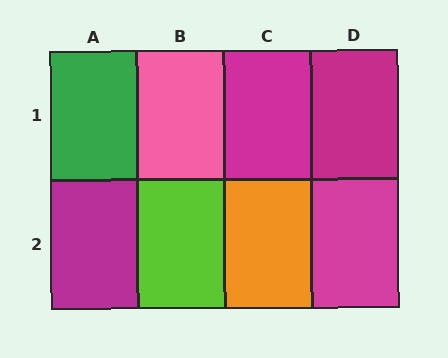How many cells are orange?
1 cell is orange.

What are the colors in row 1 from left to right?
Green, pink, magenta, magenta.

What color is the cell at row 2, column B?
Lime.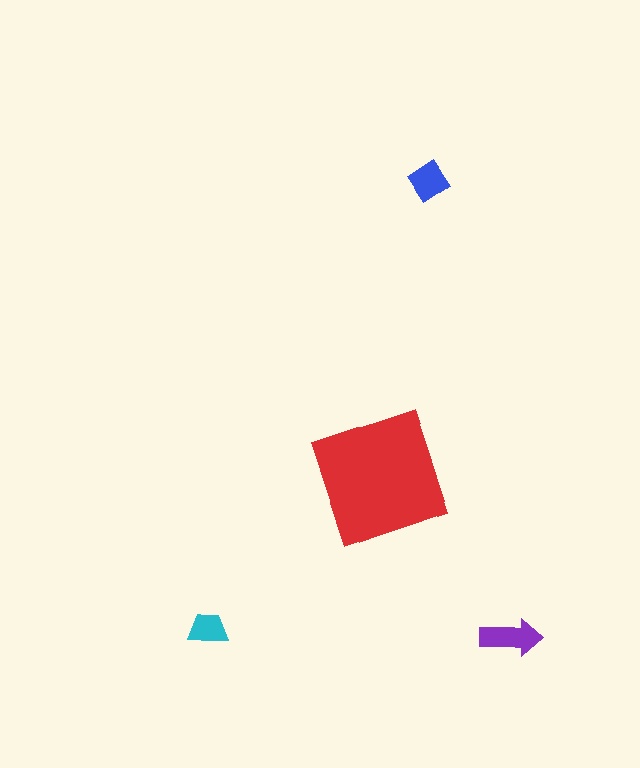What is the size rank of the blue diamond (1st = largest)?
3rd.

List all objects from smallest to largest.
The cyan trapezoid, the blue diamond, the purple arrow, the red square.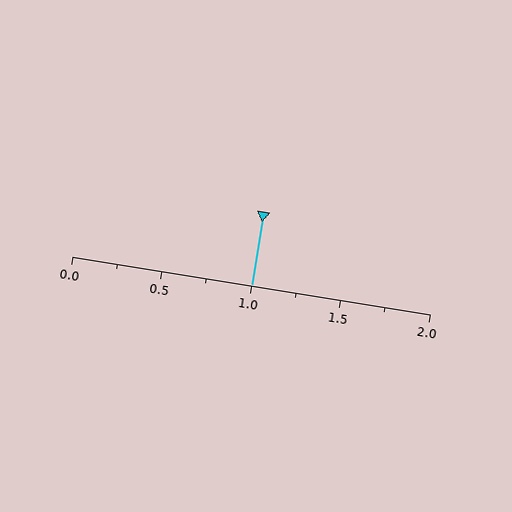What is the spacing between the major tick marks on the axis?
The major ticks are spaced 0.5 apart.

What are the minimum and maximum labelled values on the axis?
The axis runs from 0.0 to 2.0.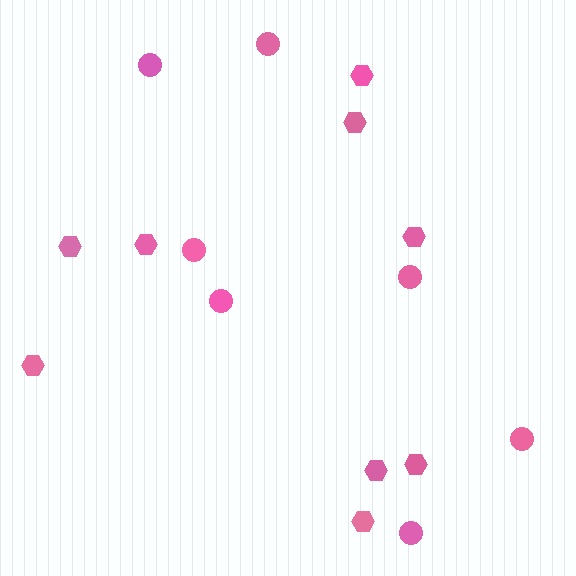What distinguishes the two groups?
There are 2 groups: one group of circles (7) and one group of hexagons (9).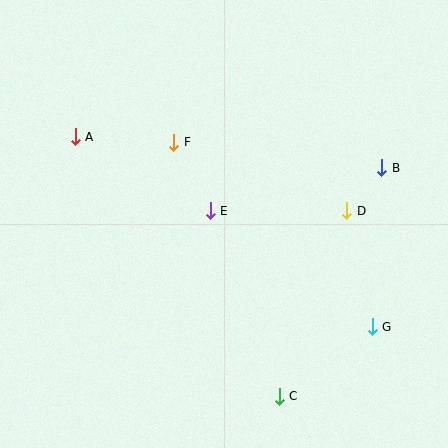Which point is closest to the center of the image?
Point E at (210, 211) is closest to the center.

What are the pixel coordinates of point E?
Point E is at (210, 211).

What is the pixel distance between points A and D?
The distance between A and D is 281 pixels.